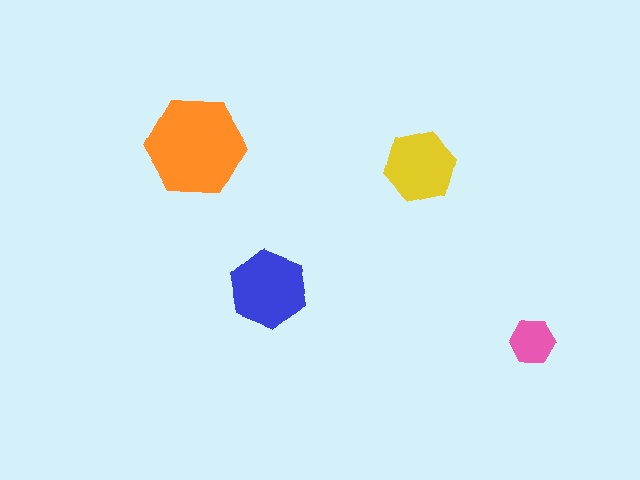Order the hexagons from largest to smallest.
the orange one, the blue one, the yellow one, the pink one.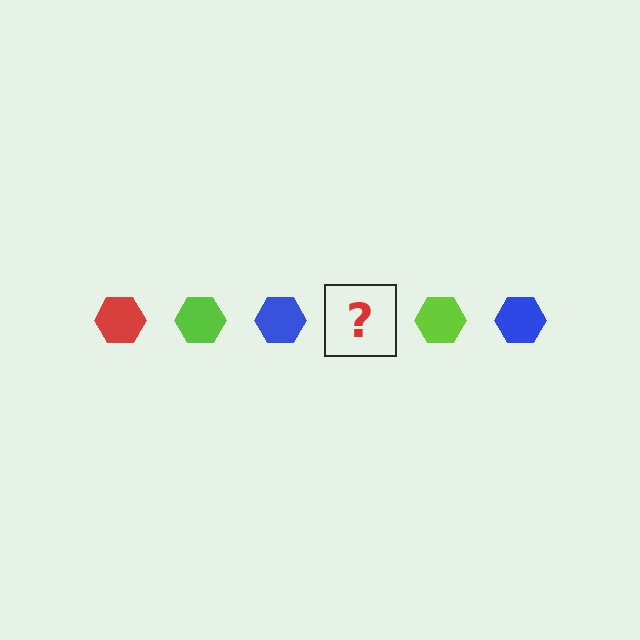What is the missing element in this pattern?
The missing element is a red hexagon.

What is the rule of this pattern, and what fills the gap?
The rule is that the pattern cycles through red, lime, blue hexagons. The gap should be filled with a red hexagon.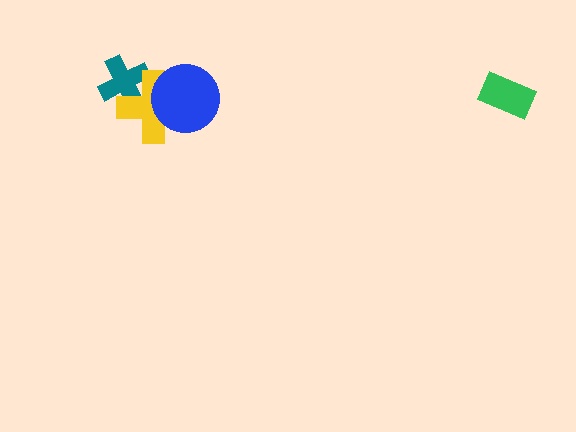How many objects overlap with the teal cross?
1 object overlaps with the teal cross.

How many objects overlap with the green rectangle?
0 objects overlap with the green rectangle.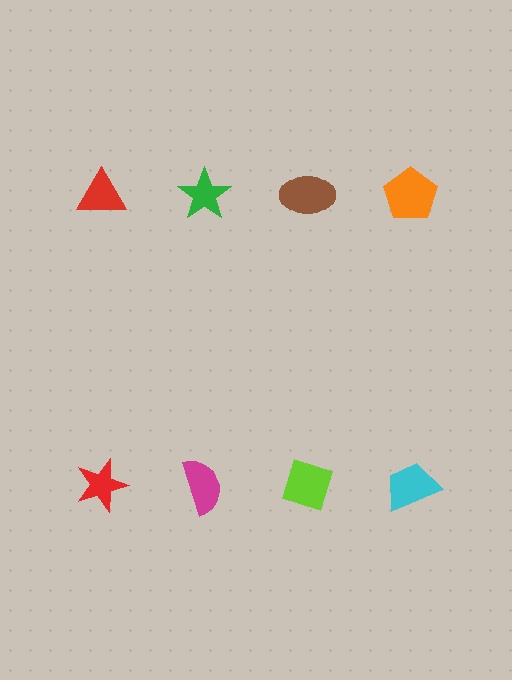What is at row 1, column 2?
A green star.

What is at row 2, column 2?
A magenta semicircle.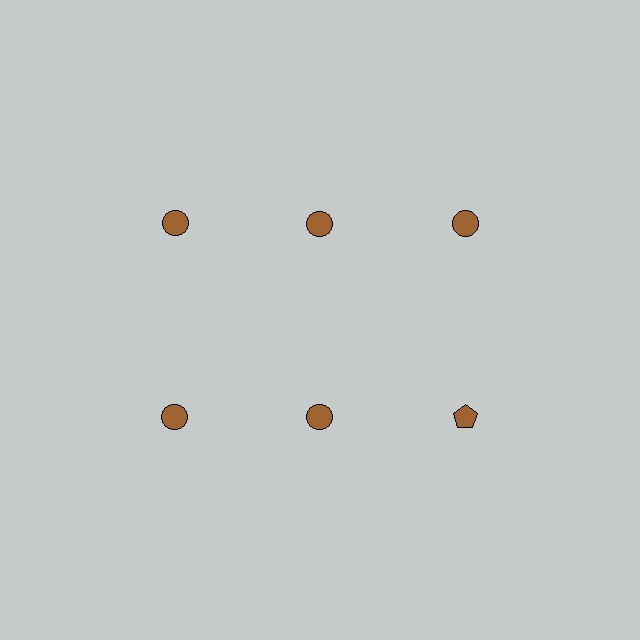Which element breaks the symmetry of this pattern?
The brown pentagon in the second row, center column breaks the symmetry. All other shapes are brown circles.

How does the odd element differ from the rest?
It has a different shape: pentagon instead of circle.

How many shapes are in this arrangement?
There are 6 shapes arranged in a grid pattern.